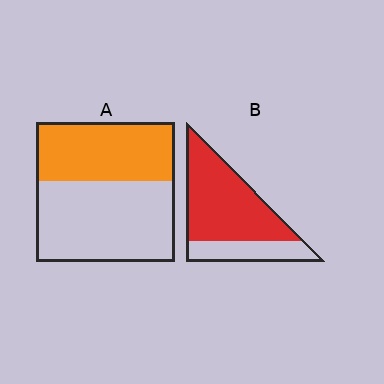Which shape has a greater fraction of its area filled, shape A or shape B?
Shape B.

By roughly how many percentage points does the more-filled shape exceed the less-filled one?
By roughly 30 percentage points (B over A).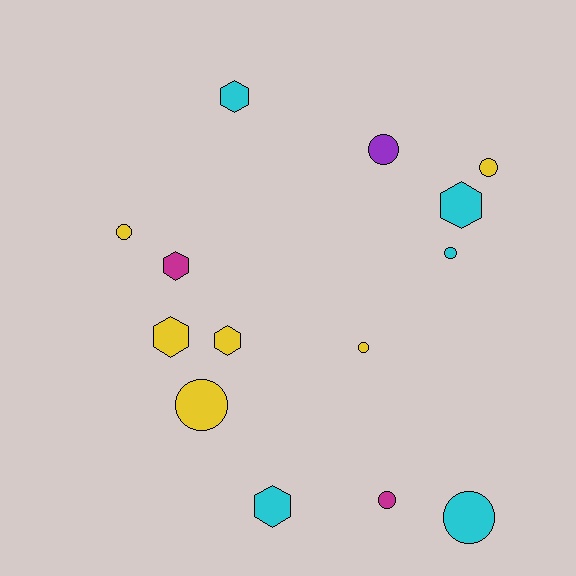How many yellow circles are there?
There are 4 yellow circles.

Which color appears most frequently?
Yellow, with 6 objects.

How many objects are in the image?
There are 14 objects.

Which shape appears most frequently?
Circle, with 8 objects.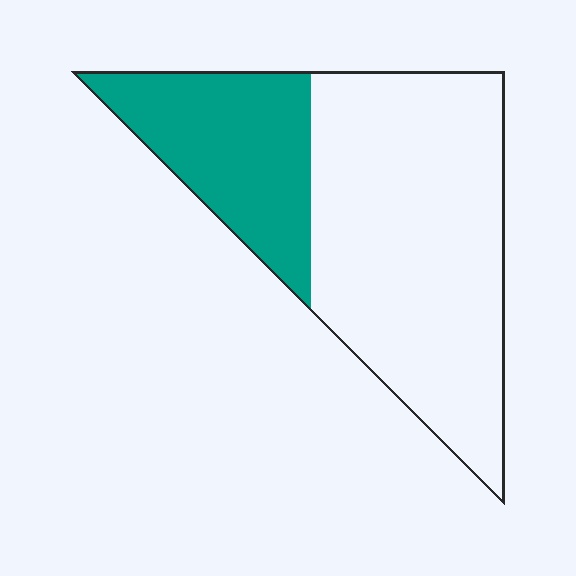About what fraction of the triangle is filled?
About one third (1/3).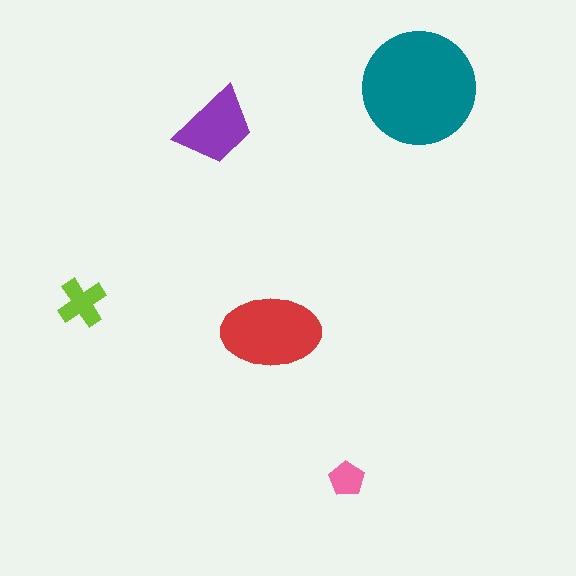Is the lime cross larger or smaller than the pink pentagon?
Larger.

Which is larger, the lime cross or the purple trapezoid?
The purple trapezoid.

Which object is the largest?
The teal circle.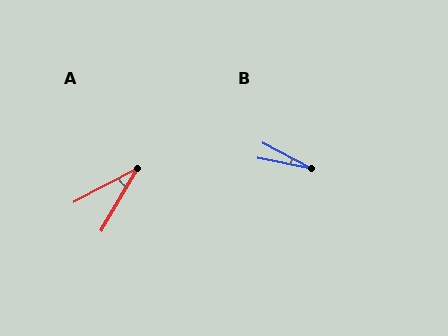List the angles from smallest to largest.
B (17°), A (32°).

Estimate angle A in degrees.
Approximately 32 degrees.